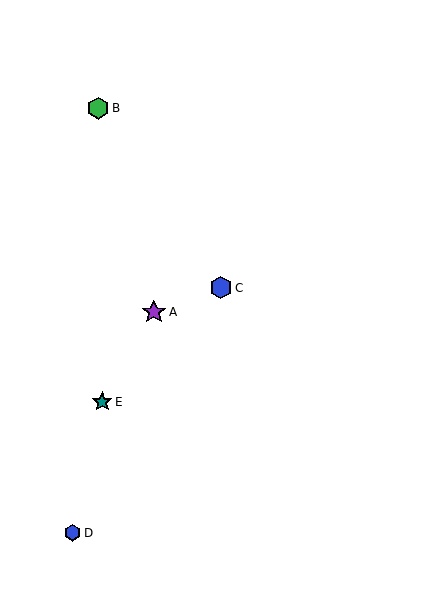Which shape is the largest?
The purple star (labeled A) is the largest.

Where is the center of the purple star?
The center of the purple star is at (154, 312).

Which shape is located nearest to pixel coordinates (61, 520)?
The blue hexagon (labeled D) at (72, 533) is nearest to that location.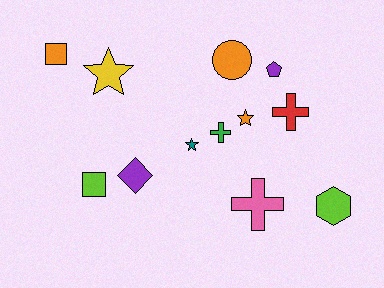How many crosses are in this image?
There are 3 crosses.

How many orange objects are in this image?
There are 3 orange objects.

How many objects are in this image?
There are 12 objects.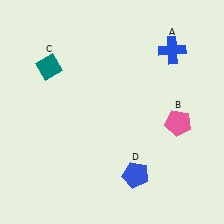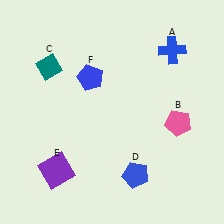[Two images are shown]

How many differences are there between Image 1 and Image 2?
There are 2 differences between the two images.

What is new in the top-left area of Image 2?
A blue pentagon (F) was added in the top-left area of Image 2.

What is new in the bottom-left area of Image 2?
A purple square (E) was added in the bottom-left area of Image 2.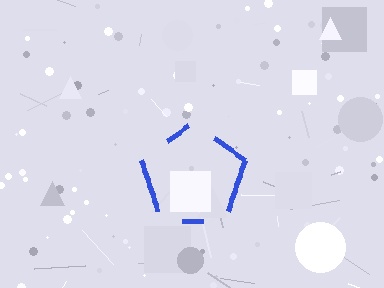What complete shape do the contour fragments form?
The contour fragments form a pentagon.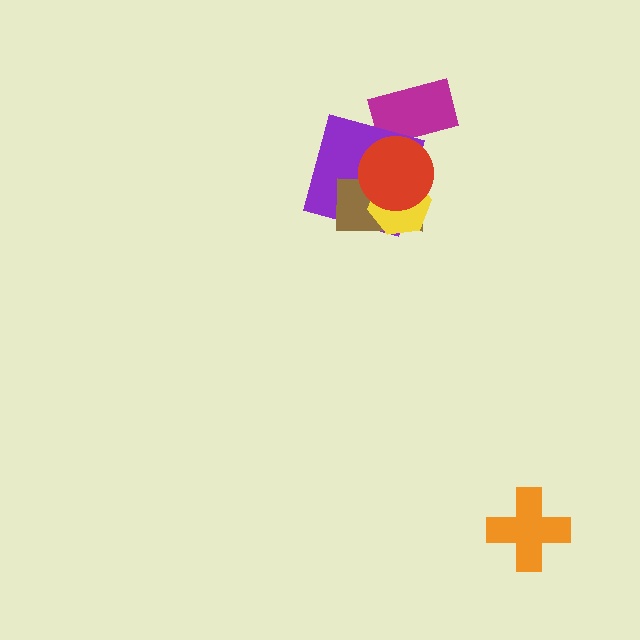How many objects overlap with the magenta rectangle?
2 objects overlap with the magenta rectangle.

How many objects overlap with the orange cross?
0 objects overlap with the orange cross.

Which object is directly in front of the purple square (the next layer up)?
The brown rectangle is directly in front of the purple square.